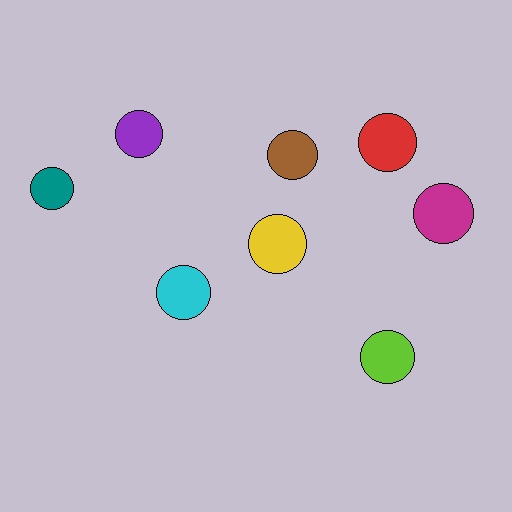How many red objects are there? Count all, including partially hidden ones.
There is 1 red object.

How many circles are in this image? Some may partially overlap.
There are 8 circles.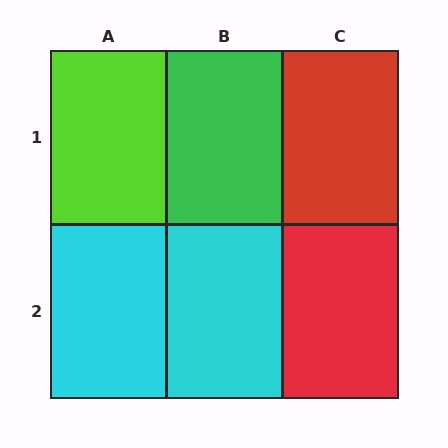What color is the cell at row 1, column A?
Lime.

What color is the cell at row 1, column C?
Red.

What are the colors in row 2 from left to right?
Cyan, cyan, red.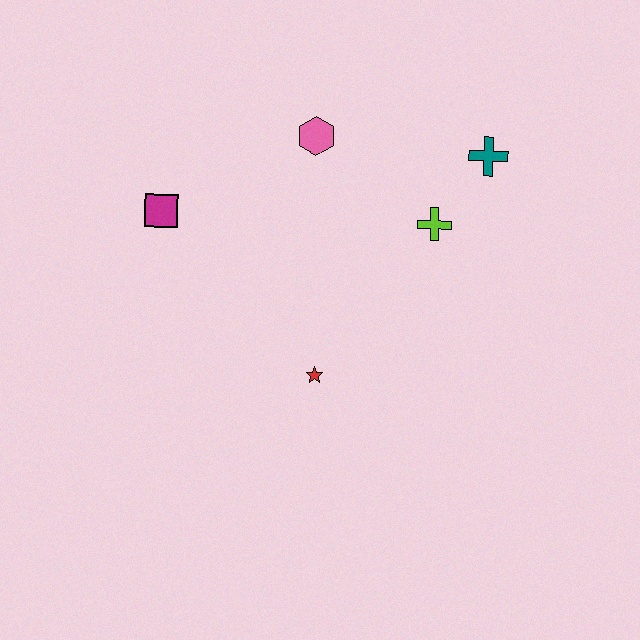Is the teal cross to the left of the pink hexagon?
No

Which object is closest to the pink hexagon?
The lime cross is closest to the pink hexagon.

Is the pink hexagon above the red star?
Yes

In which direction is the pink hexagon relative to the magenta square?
The pink hexagon is to the right of the magenta square.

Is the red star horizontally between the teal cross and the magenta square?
Yes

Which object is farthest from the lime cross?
The magenta square is farthest from the lime cross.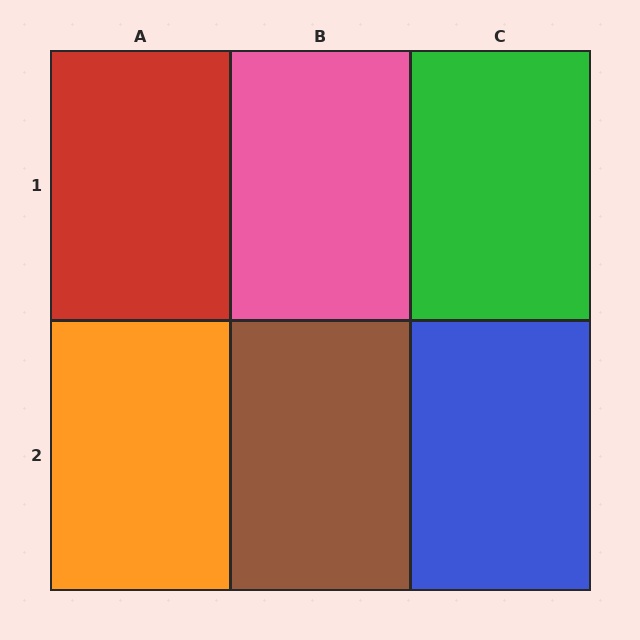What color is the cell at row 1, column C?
Green.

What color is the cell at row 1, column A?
Red.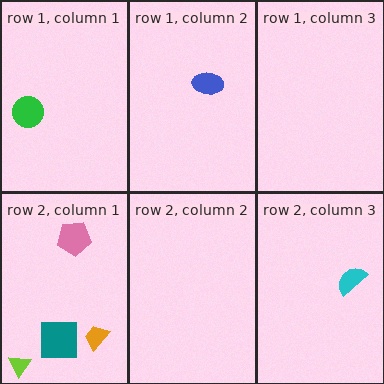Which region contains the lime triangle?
The row 2, column 1 region.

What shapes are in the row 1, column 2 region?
The blue ellipse.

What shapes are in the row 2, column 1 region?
The pink pentagon, the teal square, the lime triangle, the orange trapezoid.